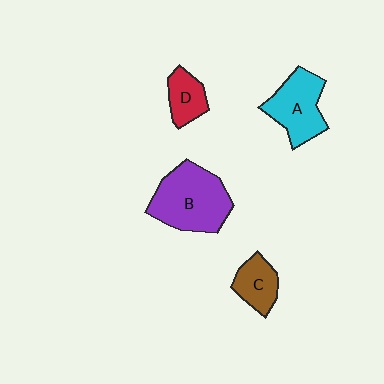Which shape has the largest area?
Shape B (purple).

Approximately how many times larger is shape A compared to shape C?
Approximately 1.6 times.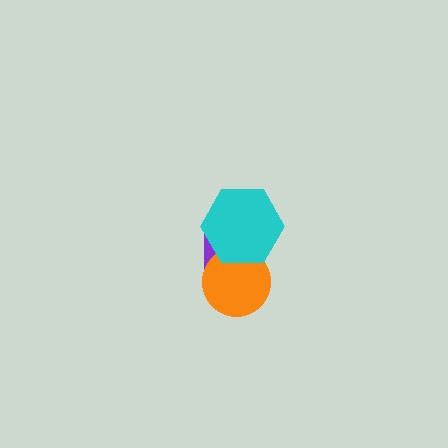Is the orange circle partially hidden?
Yes, it is partially covered by another shape.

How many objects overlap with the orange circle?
2 objects overlap with the orange circle.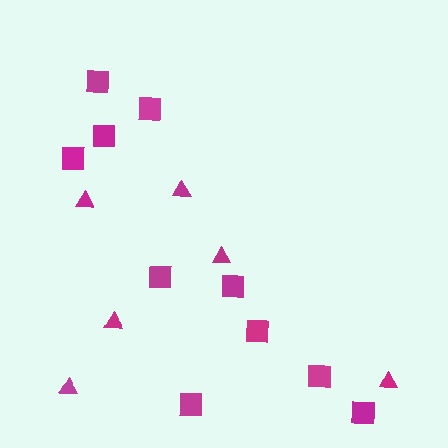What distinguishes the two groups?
There are 2 groups: one group of squares (10) and one group of triangles (6).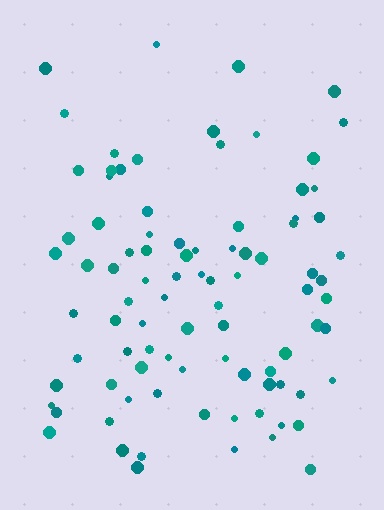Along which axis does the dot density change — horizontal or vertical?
Vertical.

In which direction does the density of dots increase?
From top to bottom, with the bottom side densest.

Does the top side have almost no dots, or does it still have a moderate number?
Still a moderate number, just noticeably fewer than the bottom.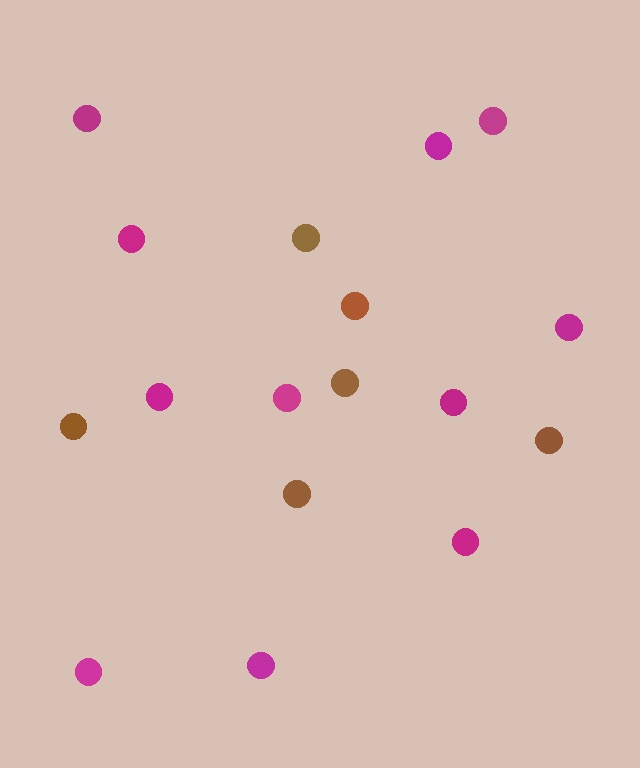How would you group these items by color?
There are 2 groups: one group of magenta circles (11) and one group of brown circles (6).